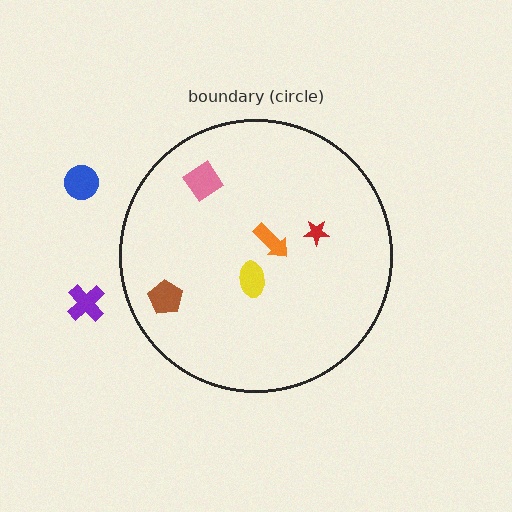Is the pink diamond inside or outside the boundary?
Inside.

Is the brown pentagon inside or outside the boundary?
Inside.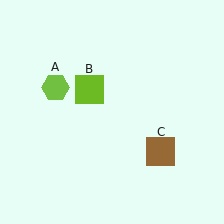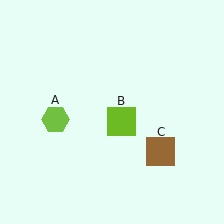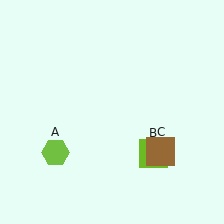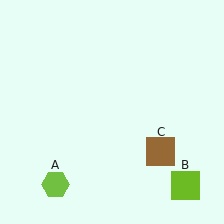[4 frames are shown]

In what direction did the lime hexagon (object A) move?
The lime hexagon (object A) moved down.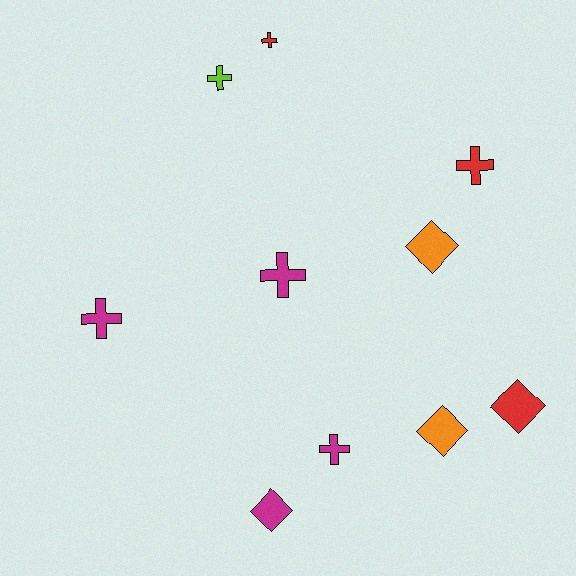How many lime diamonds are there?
There are no lime diamonds.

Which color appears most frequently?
Magenta, with 4 objects.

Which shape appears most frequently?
Cross, with 6 objects.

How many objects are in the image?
There are 10 objects.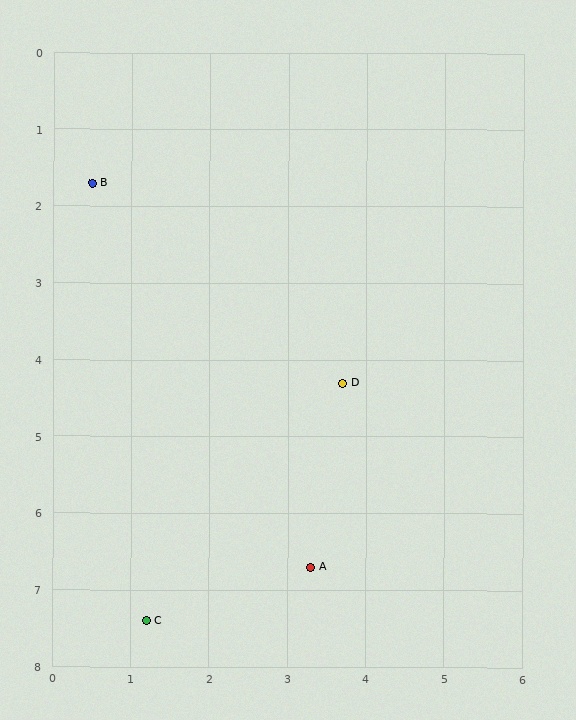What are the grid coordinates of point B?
Point B is at approximately (0.5, 1.7).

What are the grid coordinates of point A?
Point A is at approximately (3.3, 6.7).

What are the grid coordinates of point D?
Point D is at approximately (3.7, 4.3).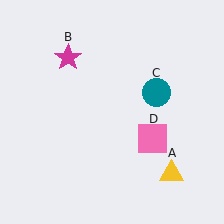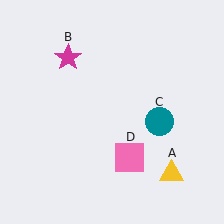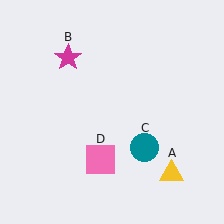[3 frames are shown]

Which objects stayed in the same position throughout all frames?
Yellow triangle (object A) and magenta star (object B) remained stationary.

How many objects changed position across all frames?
2 objects changed position: teal circle (object C), pink square (object D).